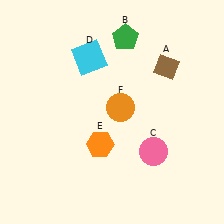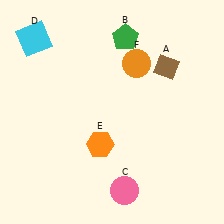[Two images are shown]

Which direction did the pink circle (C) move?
The pink circle (C) moved down.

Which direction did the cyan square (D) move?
The cyan square (D) moved left.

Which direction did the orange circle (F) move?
The orange circle (F) moved up.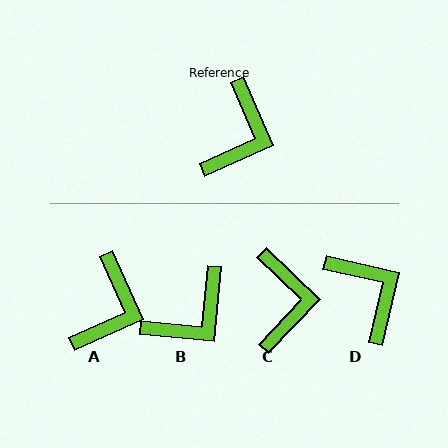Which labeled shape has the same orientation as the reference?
A.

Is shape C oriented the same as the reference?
No, it is off by about 23 degrees.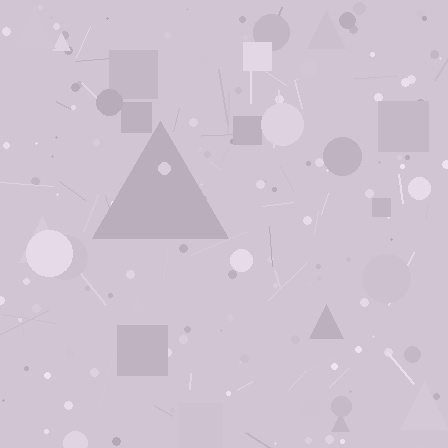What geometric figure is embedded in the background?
A triangle is embedded in the background.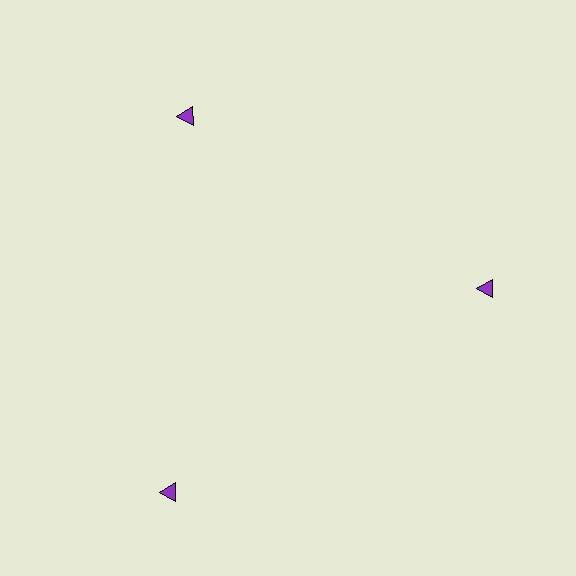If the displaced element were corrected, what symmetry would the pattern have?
It would have 3-fold rotational symmetry — the pattern would map onto itself every 120 degrees.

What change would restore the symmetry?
The symmetry would be restored by moving it inward, back onto the ring so that all 3 triangles sit at equal angles and equal distance from the center.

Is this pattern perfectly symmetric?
No. The 3 purple triangles are arranged in a ring, but one element near the 7 o'clock position is pushed outward from the center, breaking the 3-fold rotational symmetry.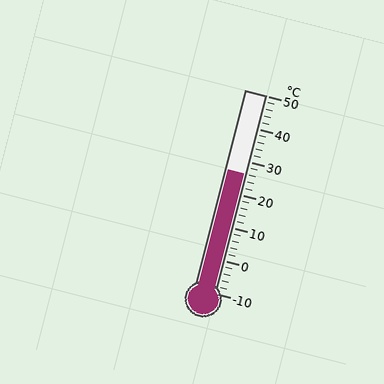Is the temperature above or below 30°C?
The temperature is below 30°C.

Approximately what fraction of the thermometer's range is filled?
The thermometer is filled to approximately 60% of its range.